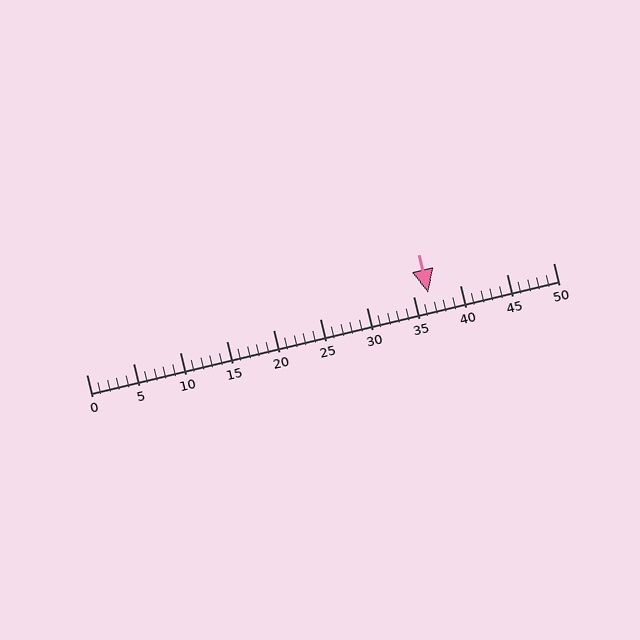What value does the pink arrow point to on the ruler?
The pink arrow points to approximately 37.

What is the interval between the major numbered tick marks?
The major tick marks are spaced 5 units apart.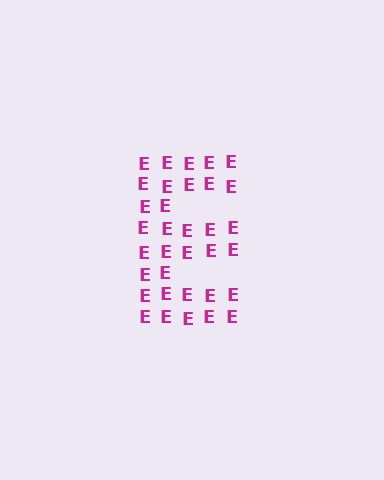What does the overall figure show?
The overall figure shows the letter E.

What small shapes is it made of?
It is made of small letter E's.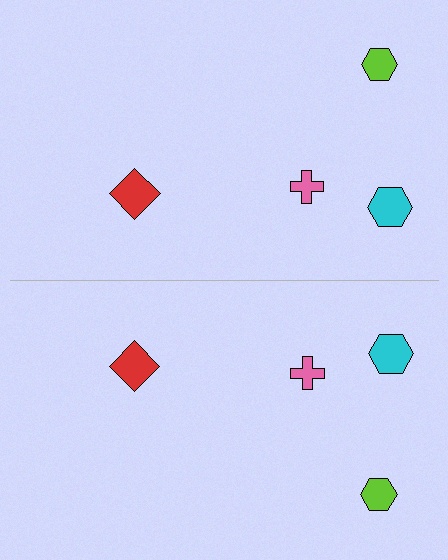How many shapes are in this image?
There are 8 shapes in this image.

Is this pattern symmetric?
Yes, this pattern has bilateral (reflection) symmetry.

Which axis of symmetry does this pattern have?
The pattern has a horizontal axis of symmetry running through the center of the image.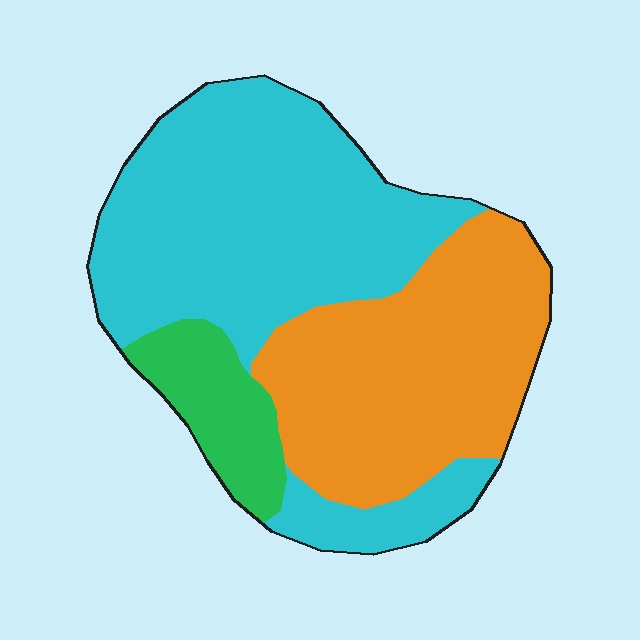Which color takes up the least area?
Green, at roughly 10%.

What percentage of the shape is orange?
Orange takes up between a quarter and a half of the shape.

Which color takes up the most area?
Cyan, at roughly 50%.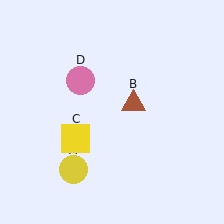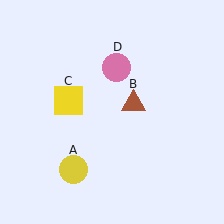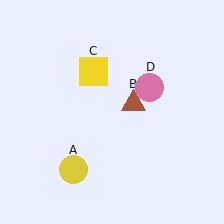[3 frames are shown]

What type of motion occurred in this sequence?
The yellow square (object C), pink circle (object D) rotated clockwise around the center of the scene.